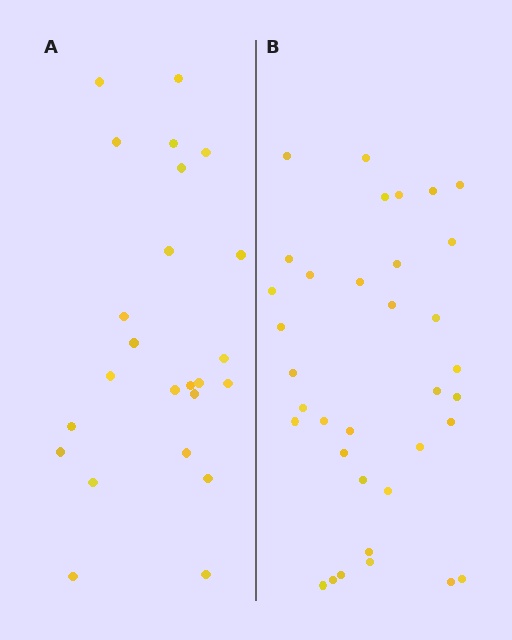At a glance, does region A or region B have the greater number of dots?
Region B (the right region) has more dots.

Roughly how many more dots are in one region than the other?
Region B has roughly 12 or so more dots than region A.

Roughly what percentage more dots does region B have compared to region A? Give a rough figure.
About 45% more.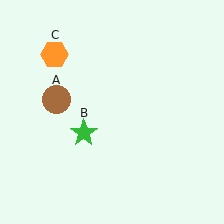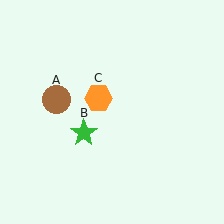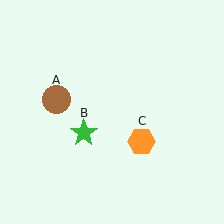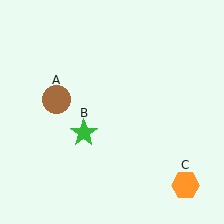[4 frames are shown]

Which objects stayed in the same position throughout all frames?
Brown circle (object A) and green star (object B) remained stationary.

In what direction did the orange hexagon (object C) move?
The orange hexagon (object C) moved down and to the right.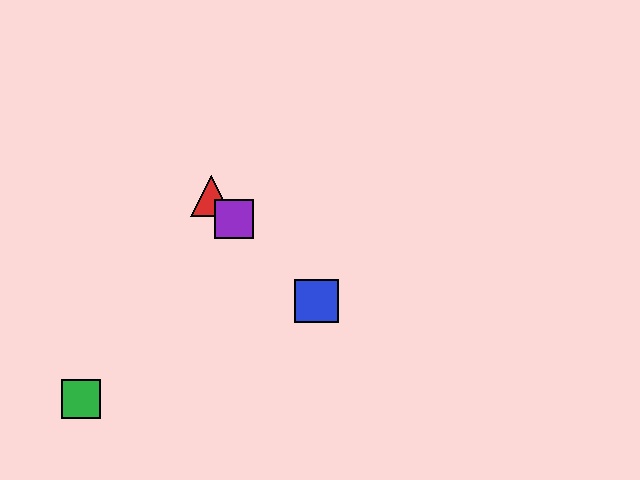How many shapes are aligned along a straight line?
4 shapes (the red triangle, the blue square, the yellow square, the purple square) are aligned along a straight line.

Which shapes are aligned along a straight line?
The red triangle, the blue square, the yellow square, the purple square are aligned along a straight line.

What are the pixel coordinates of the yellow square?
The yellow square is at (236, 221).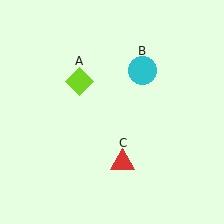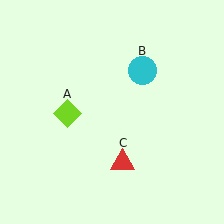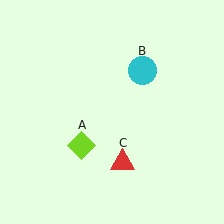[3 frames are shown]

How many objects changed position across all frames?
1 object changed position: lime diamond (object A).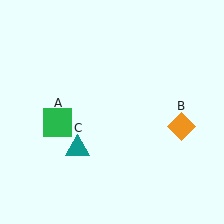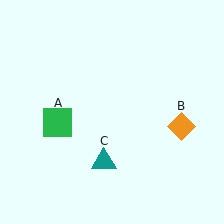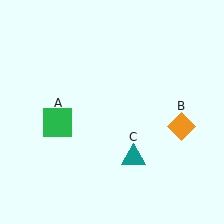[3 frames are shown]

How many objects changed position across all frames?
1 object changed position: teal triangle (object C).